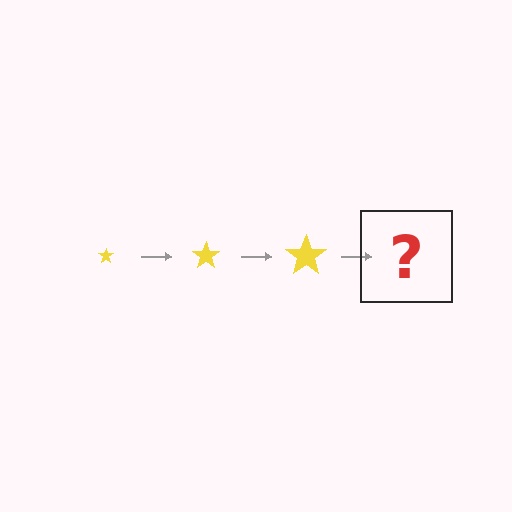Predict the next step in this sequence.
The next step is a yellow star, larger than the previous one.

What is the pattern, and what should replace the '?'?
The pattern is that the star gets progressively larger each step. The '?' should be a yellow star, larger than the previous one.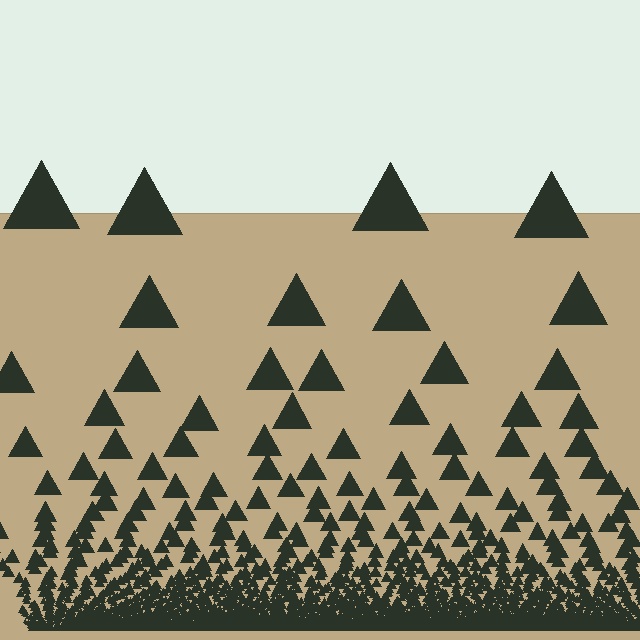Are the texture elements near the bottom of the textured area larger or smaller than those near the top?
Smaller. The gradient is inverted — elements near the bottom are smaller and denser.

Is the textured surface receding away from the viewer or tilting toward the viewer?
The surface appears to tilt toward the viewer. Texture elements get larger and sparser toward the top.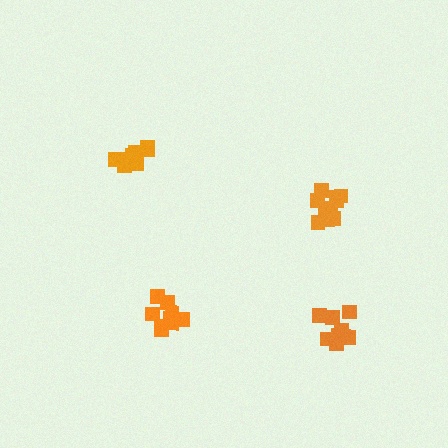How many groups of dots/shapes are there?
There are 4 groups.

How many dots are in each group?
Group 1: 11 dots, Group 2: 9 dots, Group 3: 10 dots, Group 4: 10 dots (40 total).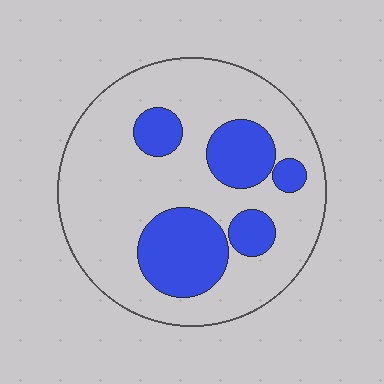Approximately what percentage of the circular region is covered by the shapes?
Approximately 25%.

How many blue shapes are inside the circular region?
5.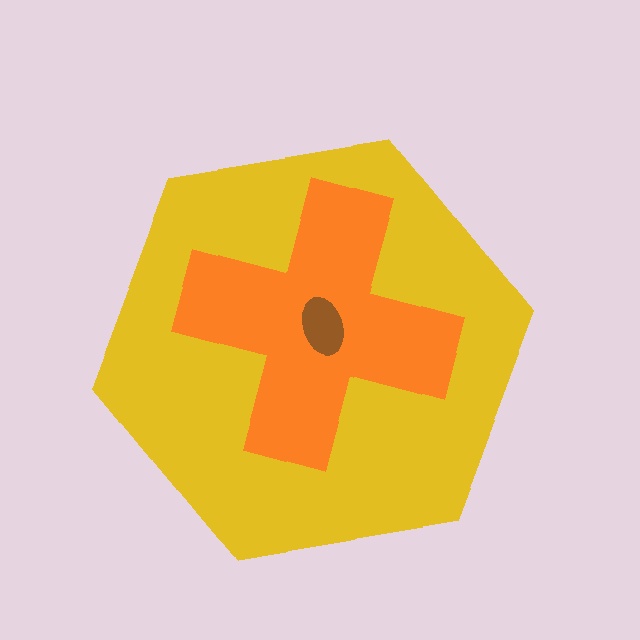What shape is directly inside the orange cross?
The brown ellipse.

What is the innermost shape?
The brown ellipse.